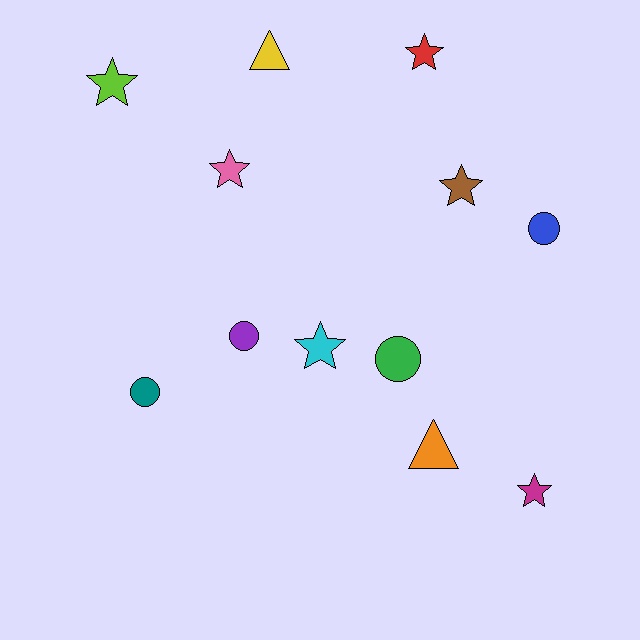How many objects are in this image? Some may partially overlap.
There are 12 objects.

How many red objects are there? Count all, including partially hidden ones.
There is 1 red object.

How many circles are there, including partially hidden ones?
There are 4 circles.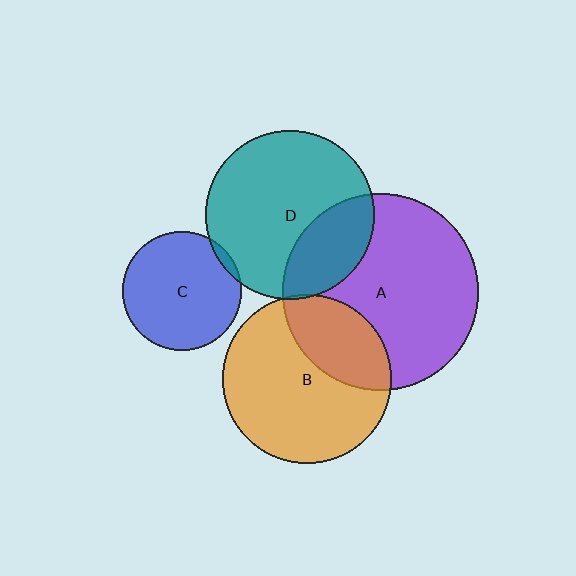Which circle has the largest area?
Circle A (purple).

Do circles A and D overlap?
Yes.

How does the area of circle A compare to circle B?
Approximately 1.4 times.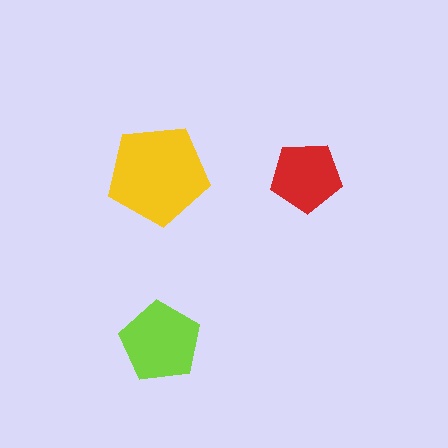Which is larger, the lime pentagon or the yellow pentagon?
The yellow one.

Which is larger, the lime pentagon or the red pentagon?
The lime one.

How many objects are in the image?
There are 3 objects in the image.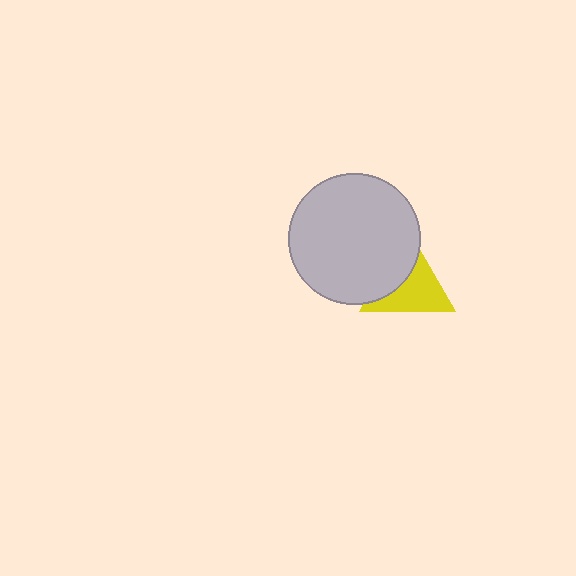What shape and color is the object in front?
The object in front is a light gray circle.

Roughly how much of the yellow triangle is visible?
About half of it is visible (roughly 59%).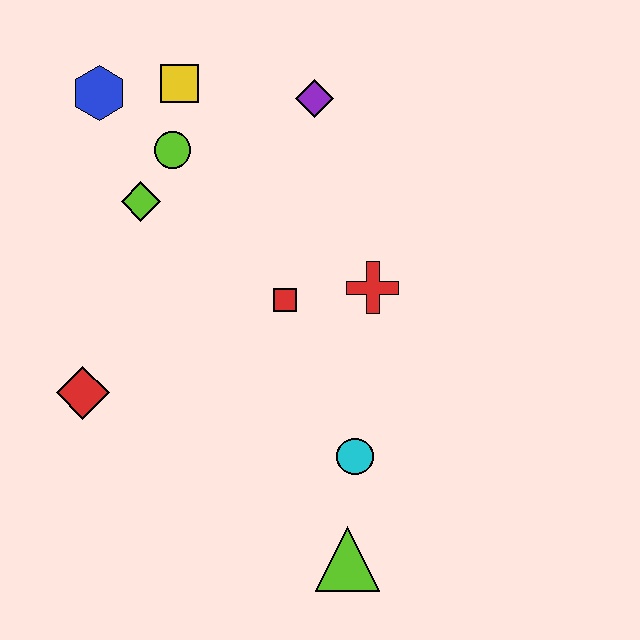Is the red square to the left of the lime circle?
No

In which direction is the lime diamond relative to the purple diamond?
The lime diamond is to the left of the purple diamond.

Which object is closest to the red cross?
The red square is closest to the red cross.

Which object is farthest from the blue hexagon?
The lime triangle is farthest from the blue hexagon.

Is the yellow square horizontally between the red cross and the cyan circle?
No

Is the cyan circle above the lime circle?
No